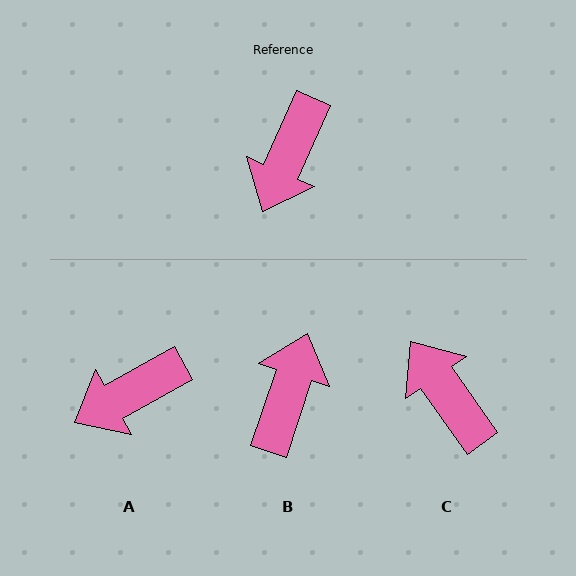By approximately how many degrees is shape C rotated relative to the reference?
Approximately 121 degrees clockwise.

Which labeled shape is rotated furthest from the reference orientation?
B, about 174 degrees away.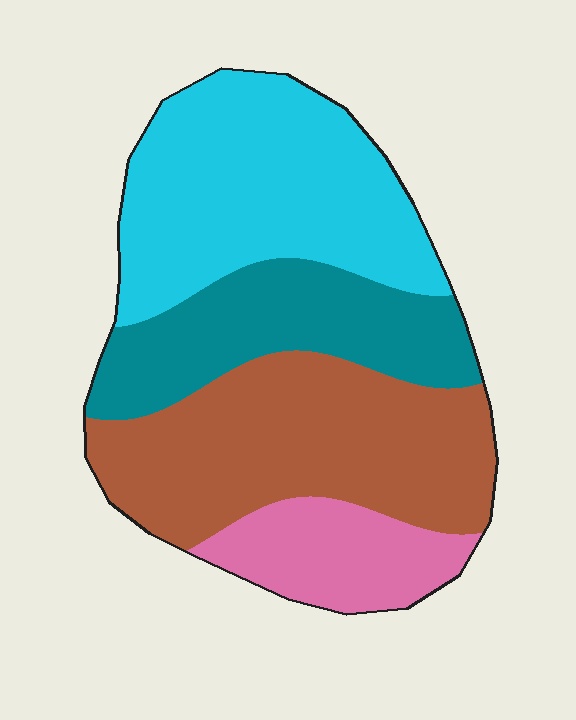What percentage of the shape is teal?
Teal takes up less than a quarter of the shape.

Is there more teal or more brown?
Brown.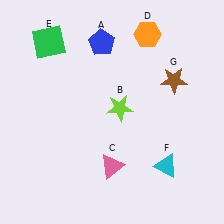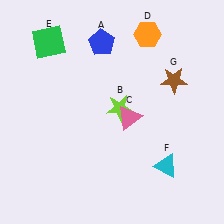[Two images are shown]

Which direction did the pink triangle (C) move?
The pink triangle (C) moved up.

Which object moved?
The pink triangle (C) moved up.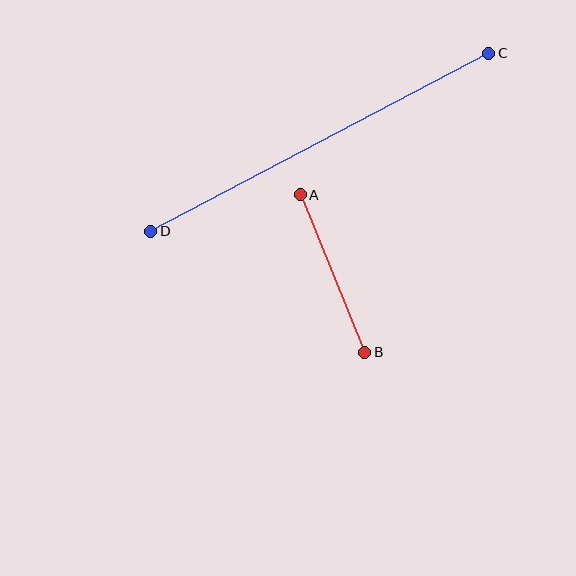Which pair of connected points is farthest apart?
Points C and D are farthest apart.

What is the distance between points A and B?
The distance is approximately 170 pixels.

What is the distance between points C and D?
The distance is approximately 382 pixels.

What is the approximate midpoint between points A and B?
The midpoint is at approximately (333, 273) pixels.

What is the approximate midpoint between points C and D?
The midpoint is at approximately (320, 142) pixels.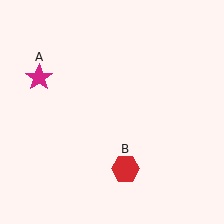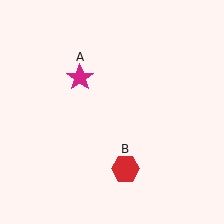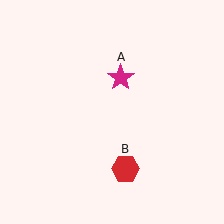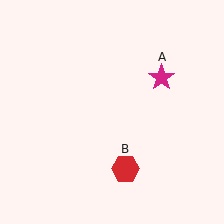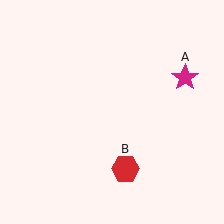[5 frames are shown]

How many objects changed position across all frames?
1 object changed position: magenta star (object A).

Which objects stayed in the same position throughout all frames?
Red hexagon (object B) remained stationary.